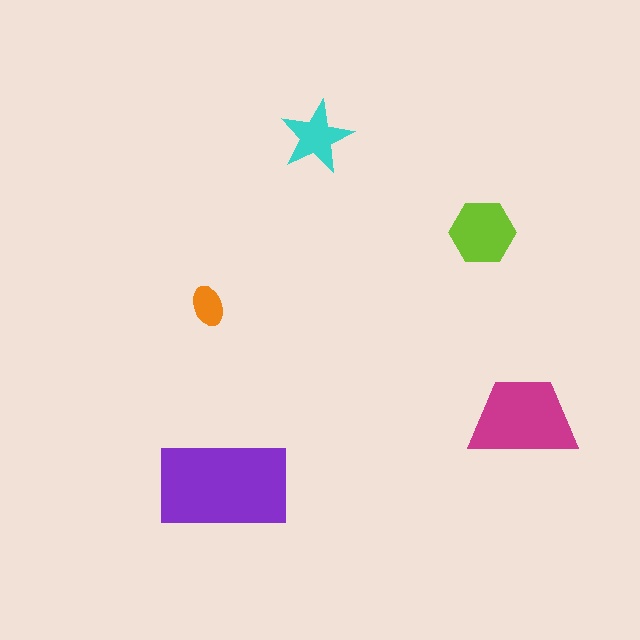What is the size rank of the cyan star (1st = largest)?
4th.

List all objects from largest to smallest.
The purple rectangle, the magenta trapezoid, the lime hexagon, the cyan star, the orange ellipse.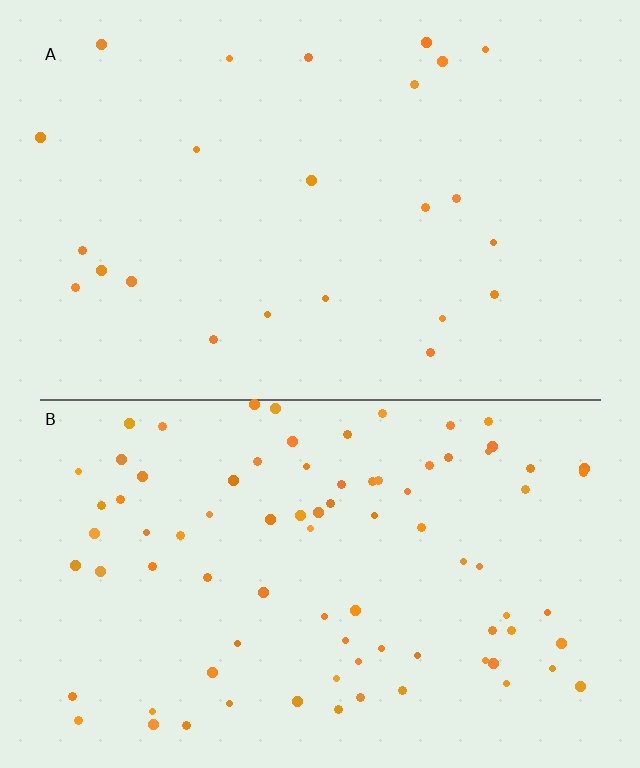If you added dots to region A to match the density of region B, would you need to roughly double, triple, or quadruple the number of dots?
Approximately quadruple.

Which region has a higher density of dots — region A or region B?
B (the bottom).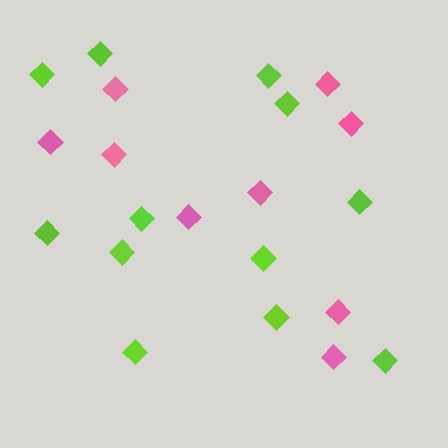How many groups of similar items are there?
There are 2 groups: one group of lime diamonds (12) and one group of pink diamonds (9).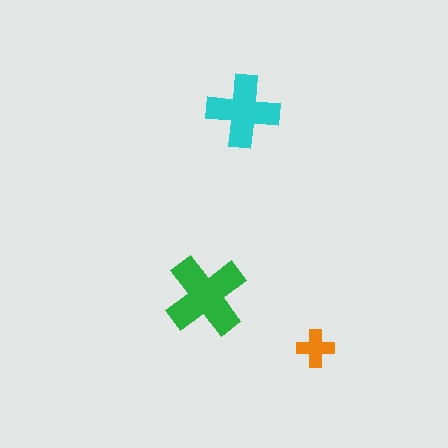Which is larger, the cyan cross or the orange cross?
The cyan one.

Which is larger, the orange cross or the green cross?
The green one.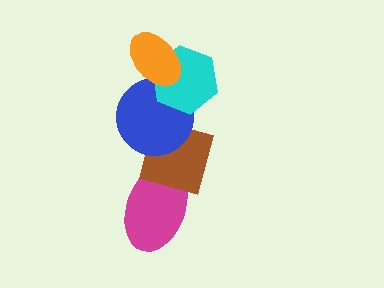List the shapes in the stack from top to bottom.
From top to bottom: the orange ellipse, the cyan hexagon, the blue circle, the brown diamond, the magenta ellipse.